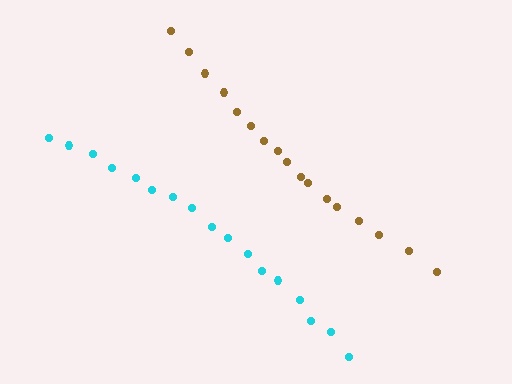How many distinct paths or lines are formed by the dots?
There are 2 distinct paths.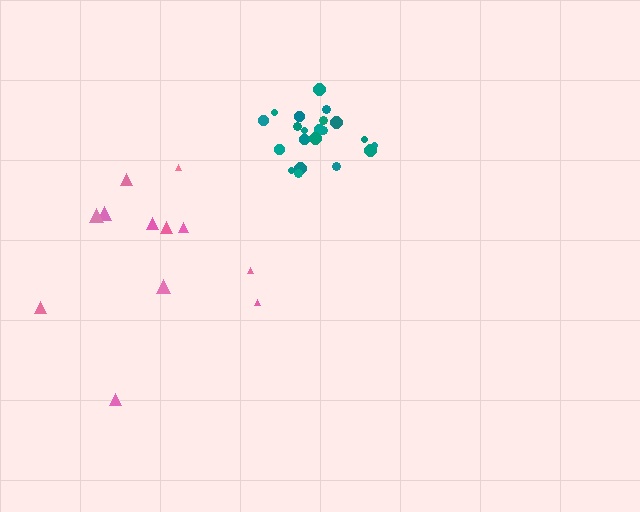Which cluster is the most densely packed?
Teal.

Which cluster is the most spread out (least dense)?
Pink.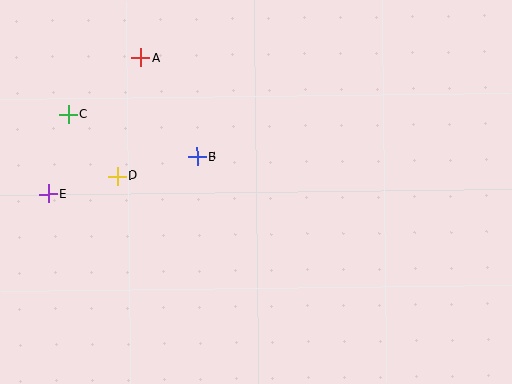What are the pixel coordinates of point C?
Point C is at (68, 114).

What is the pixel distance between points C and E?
The distance between C and E is 82 pixels.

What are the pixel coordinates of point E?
Point E is at (48, 194).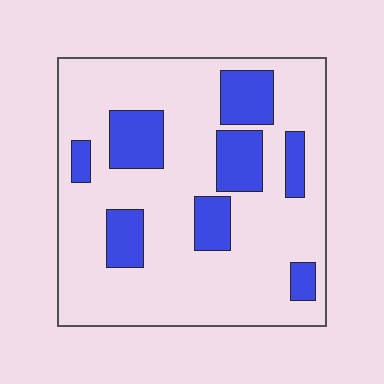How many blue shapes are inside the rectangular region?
8.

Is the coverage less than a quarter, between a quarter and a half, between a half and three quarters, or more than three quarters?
Less than a quarter.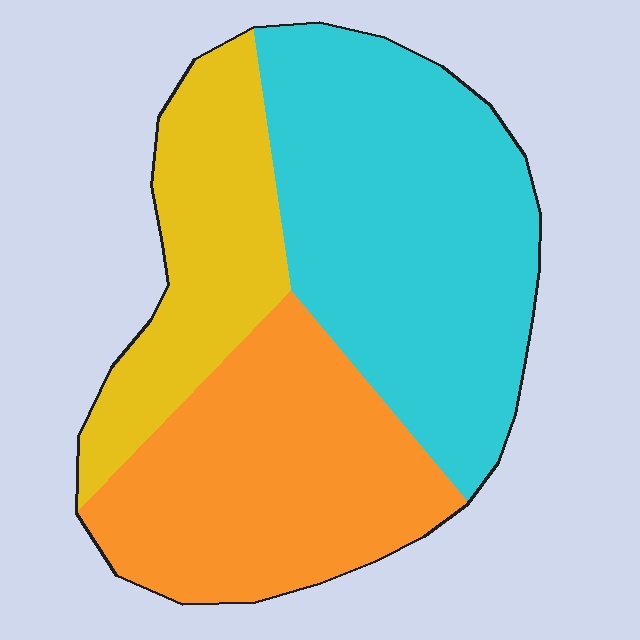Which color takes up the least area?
Yellow, at roughly 20%.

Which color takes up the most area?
Cyan, at roughly 45%.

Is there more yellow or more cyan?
Cyan.